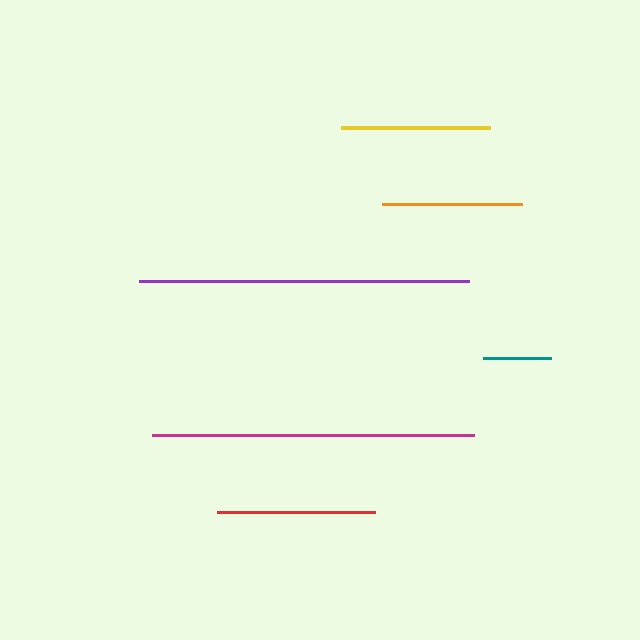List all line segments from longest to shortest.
From longest to shortest: purple, magenta, red, yellow, orange, teal.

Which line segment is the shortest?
The teal line is the shortest at approximately 68 pixels.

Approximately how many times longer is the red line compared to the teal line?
The red line is approximately 2.3 times the length of the teal line.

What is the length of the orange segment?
The orange segment is approximately 140 pixels long.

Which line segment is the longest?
The purple line is the longest at approximately 330 pixels.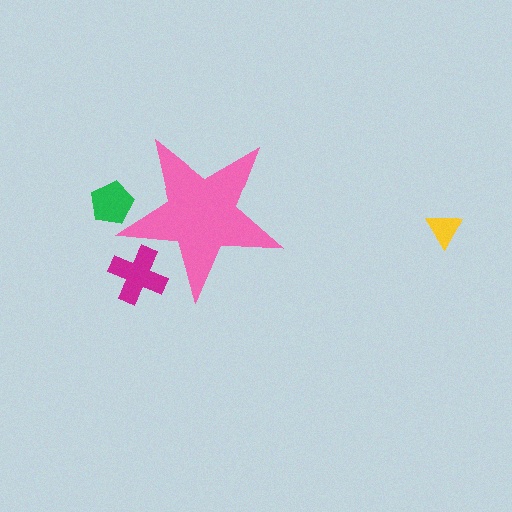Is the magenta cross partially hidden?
Yes, the magenta cross is partially hidden behind the pink star.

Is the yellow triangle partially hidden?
No, the yellow triangle is fully visible.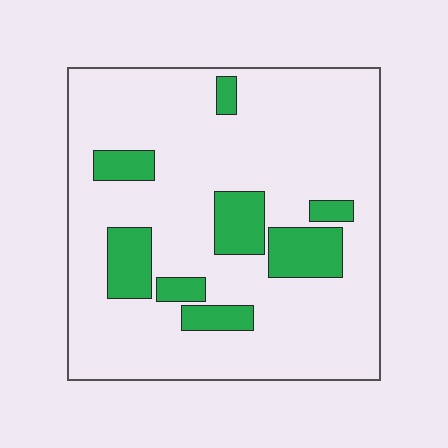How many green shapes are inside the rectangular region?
8.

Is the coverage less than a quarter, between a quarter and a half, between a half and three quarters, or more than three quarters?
Less than a quarter.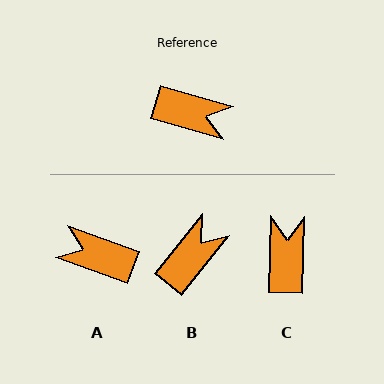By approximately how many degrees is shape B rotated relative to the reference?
Approximately 68 degrees counter-clockwise.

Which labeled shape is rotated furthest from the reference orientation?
A, about 176 degrees away.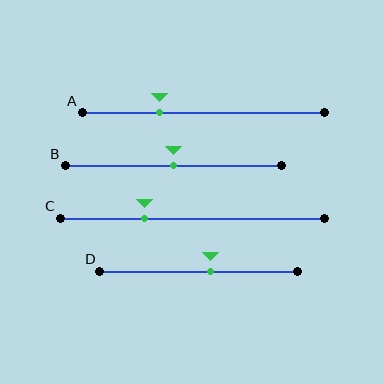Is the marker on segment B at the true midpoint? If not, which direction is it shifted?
Yes, the marker on segment B is at the true midpoint.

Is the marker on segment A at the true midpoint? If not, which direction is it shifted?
No, the marker on segment A is shifted to the left by about 18% of the segment length.